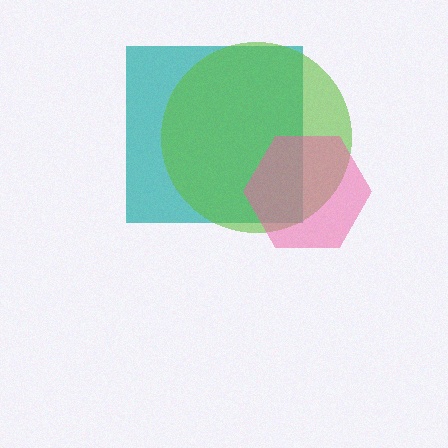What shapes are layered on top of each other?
The layered shapes are: a teal square, a lime circle, a pink hexagon.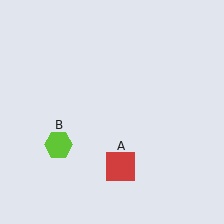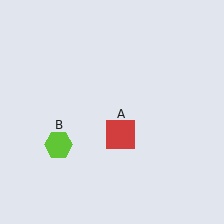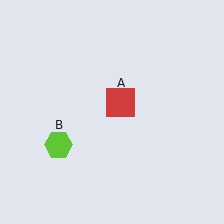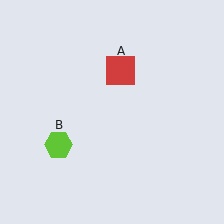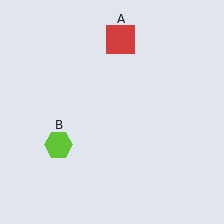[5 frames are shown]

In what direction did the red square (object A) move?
The red square (object A) moved up.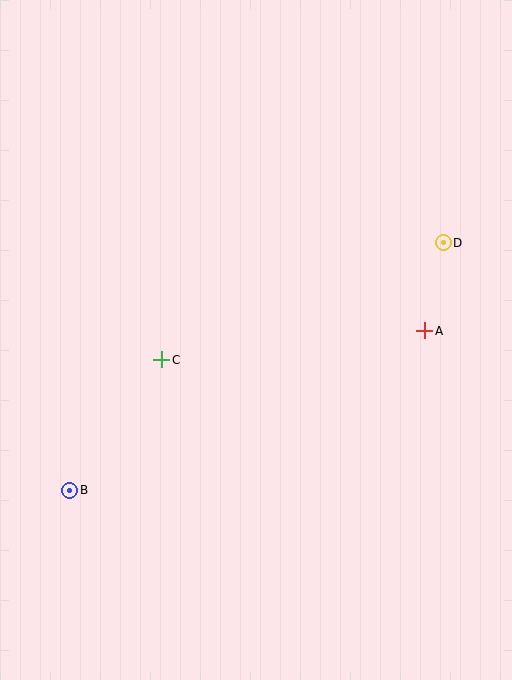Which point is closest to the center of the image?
Point C at (162, 360) is closest to the center.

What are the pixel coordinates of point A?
Point A is at (425, 331).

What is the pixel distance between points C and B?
The distance between C and B is 160 pixels.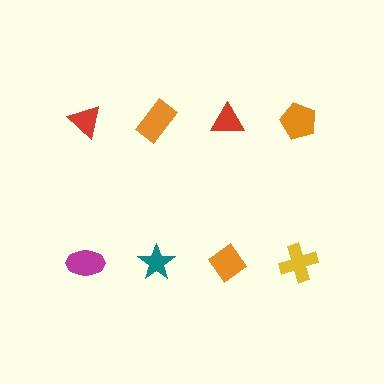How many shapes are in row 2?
4 shapes.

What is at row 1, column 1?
A red triangle.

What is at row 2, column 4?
A yellow cross.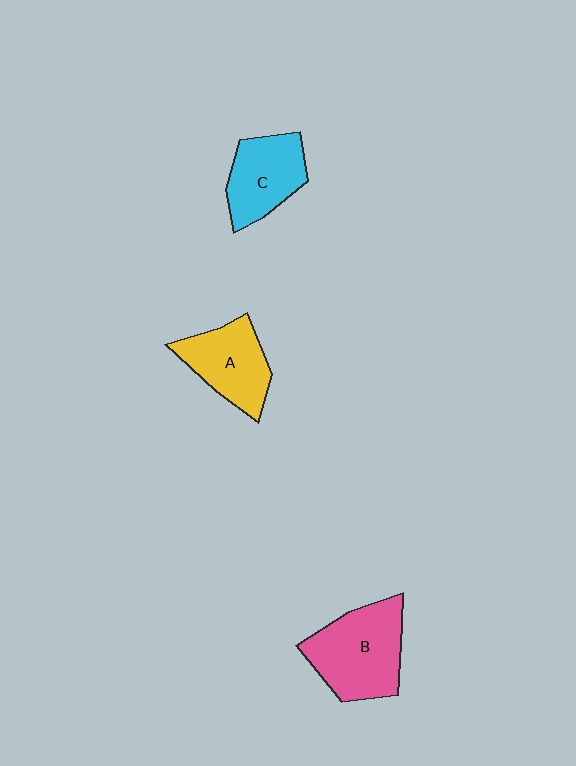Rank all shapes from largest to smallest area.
From largest to smallest: B (pink), A (yellow), C (cyan).